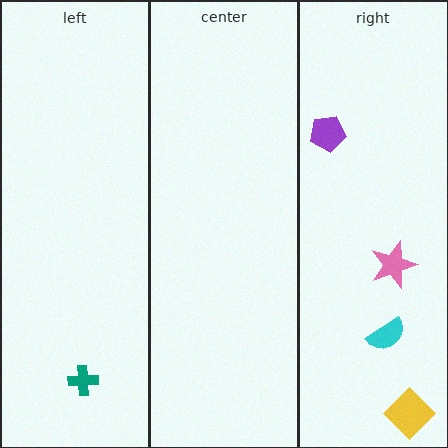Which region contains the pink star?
The right region.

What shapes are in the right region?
The purple pentagon, the cyan semicircle, the yellow diamond, the pink star.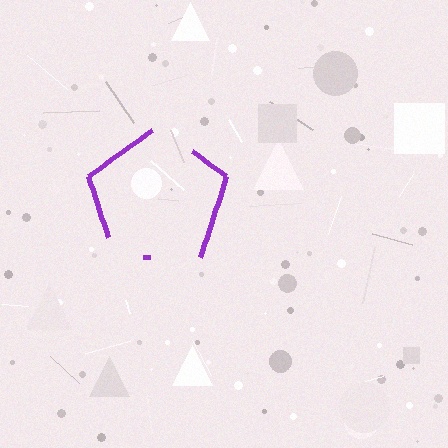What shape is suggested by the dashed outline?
The dashed outline suggests a pentagon.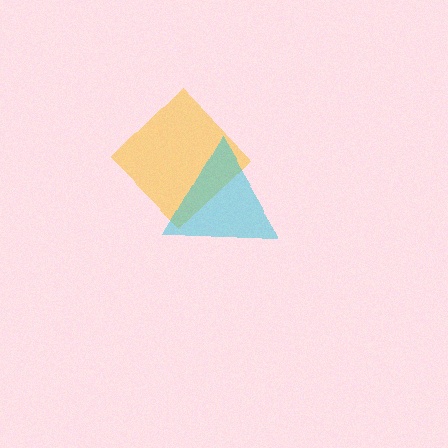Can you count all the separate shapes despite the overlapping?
Yes, there are 2 separate shapes.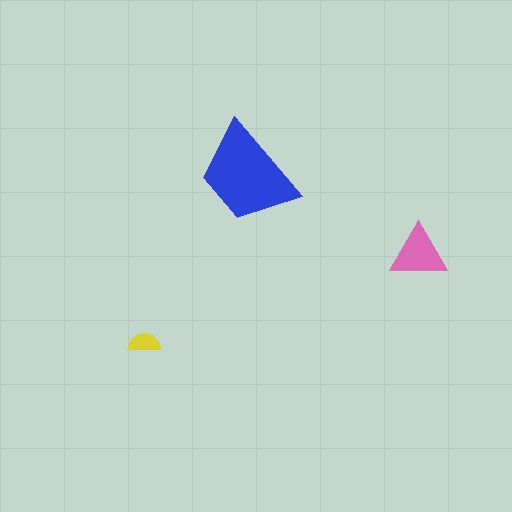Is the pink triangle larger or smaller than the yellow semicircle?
Larger.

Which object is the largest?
The blue trapezoid.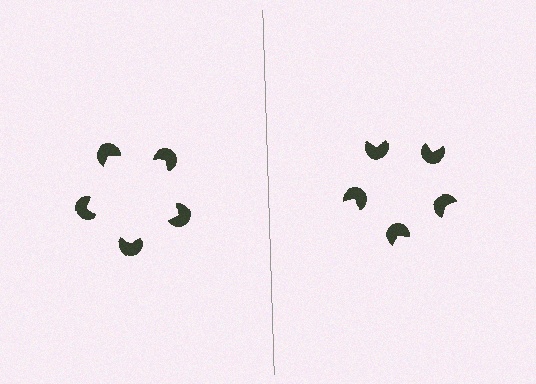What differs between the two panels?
The pac-man discs are positioned identically on both sides; only the wedge orientations differ. On the left they align to a pentagon; on the right they are misaligned.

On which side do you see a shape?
An illusory pentagon appears on the left side. On the right side the wedge cuts are rotated, so no coherent shape forms.